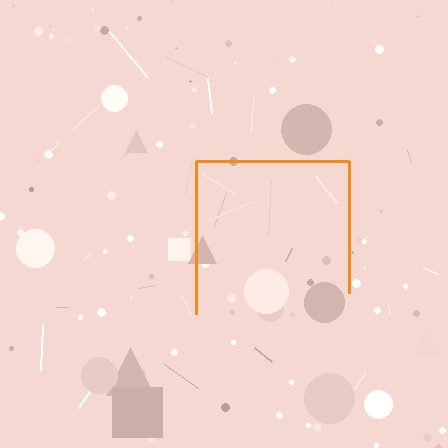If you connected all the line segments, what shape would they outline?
They would outline a square.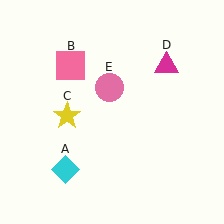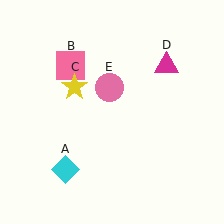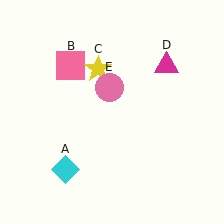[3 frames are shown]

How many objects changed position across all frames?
1 object changed position: yellow star (object C).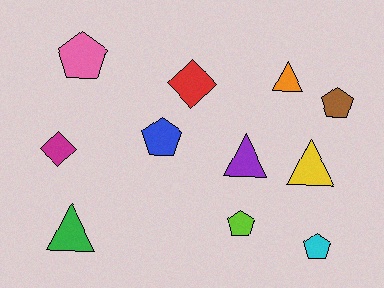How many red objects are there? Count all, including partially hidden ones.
There is 1 red object.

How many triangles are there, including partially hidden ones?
There are 4 triangles.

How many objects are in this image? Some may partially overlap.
There are 11 objects.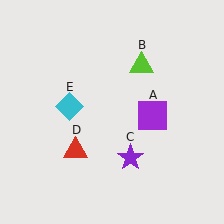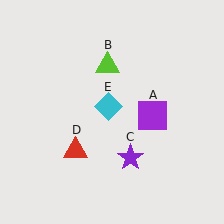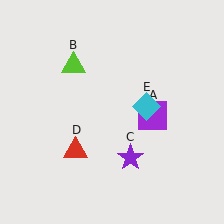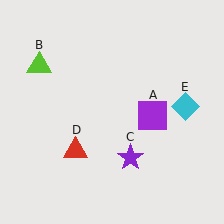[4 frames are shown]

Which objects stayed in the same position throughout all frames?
Purple square (object A) and purple star (object C) and red triangle (object D) remained stationary.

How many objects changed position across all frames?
2 objects changed position: lime triangle (object B), cyan diamond (object E).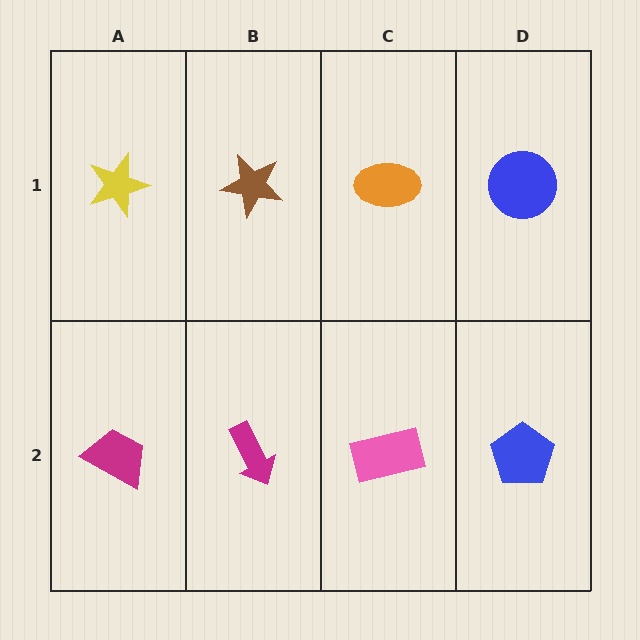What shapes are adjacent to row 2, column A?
A yellow star (row 1, column A), a magenta arrow (row 2, column B).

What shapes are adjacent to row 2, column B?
A brown star (row 1, column B), a magenta trapezoid (row 2, column A), a pink rectangle (row 2, column C).